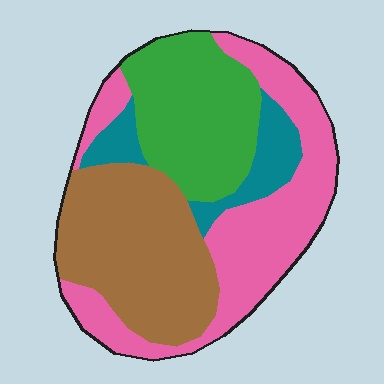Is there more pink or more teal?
Pink.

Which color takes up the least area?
Teal, at roughly 10%.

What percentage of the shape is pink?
Pink covers roughly 35% of the shape.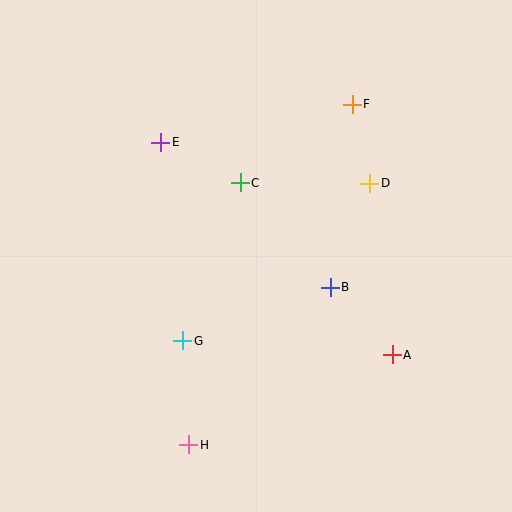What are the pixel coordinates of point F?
Point F is at (352, 104).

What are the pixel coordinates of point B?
Point B is at (330, 287).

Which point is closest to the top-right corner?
Point F is closest to the top-right corner.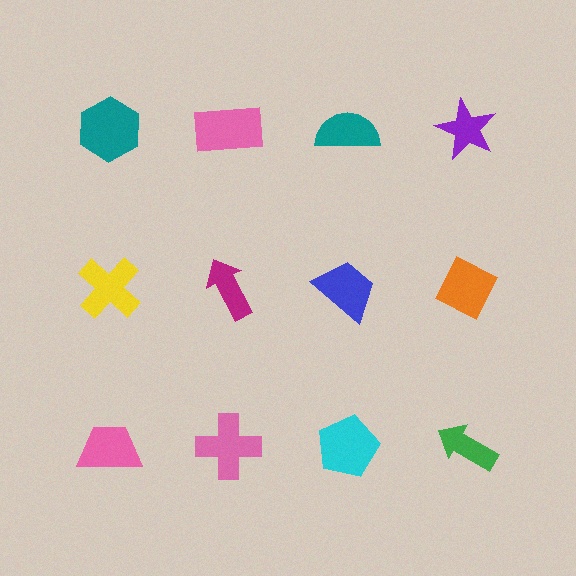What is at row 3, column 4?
A green arrow.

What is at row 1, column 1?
A teal hexagon.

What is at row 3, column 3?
A cyan pentagon.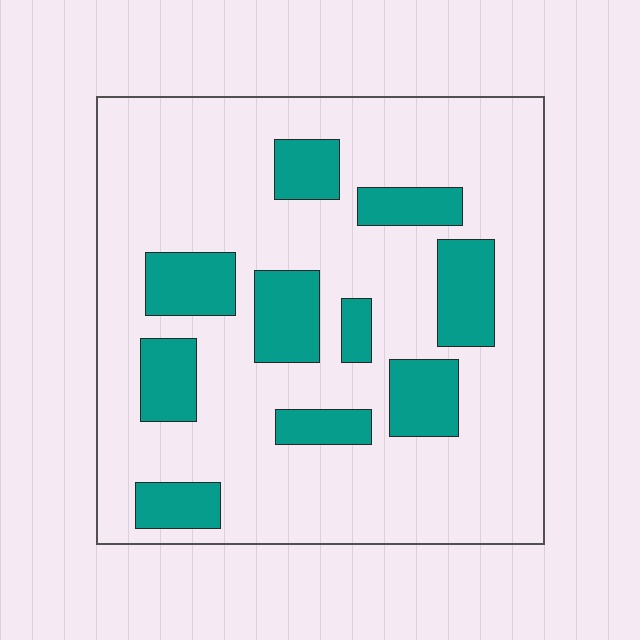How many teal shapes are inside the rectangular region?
10.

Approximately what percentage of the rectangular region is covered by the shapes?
Approximately 25%.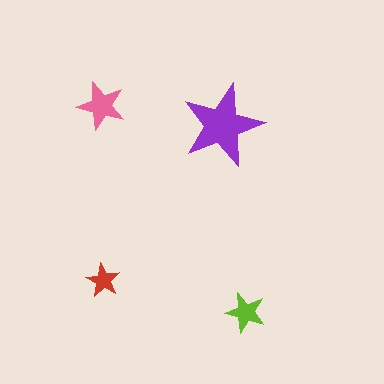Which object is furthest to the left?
The pink star is leftmost.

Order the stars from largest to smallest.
the purple one, the pink one, the lime one, the red one.